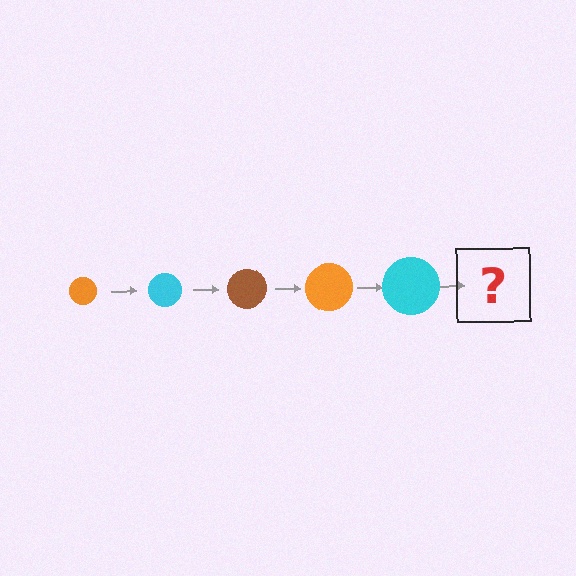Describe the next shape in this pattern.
It should be a brown circle, larger than the previous one.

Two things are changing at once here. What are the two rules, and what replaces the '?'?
The two rules are that the circle grows larger each step and the color cycles through orange, cyan, and brown. The '?' should be a brown circle, larger than the previous one.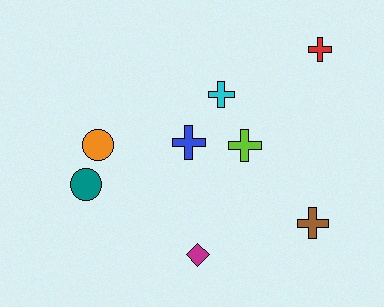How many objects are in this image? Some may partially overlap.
There are 8 objects.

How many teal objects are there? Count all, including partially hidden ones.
There is 1 teal object.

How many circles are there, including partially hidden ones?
There are 2 circles.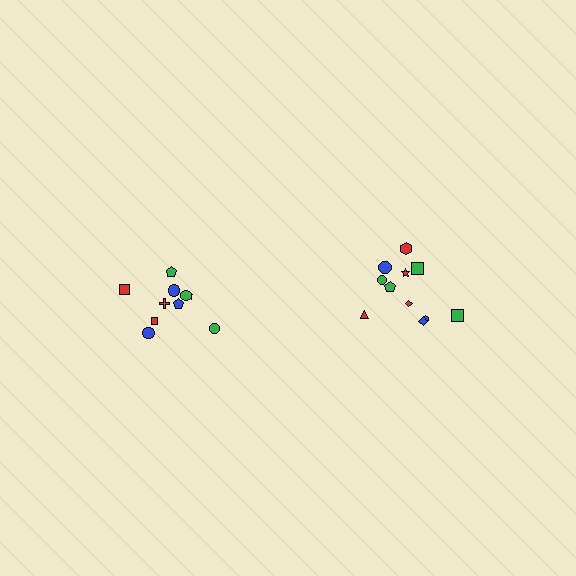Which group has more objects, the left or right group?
The right group.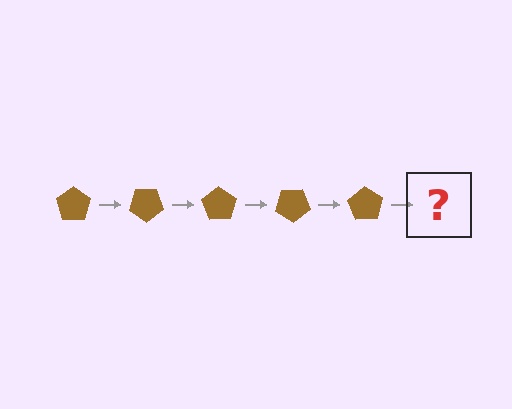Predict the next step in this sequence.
The next step is a brown pentagon rotated 175 degrees.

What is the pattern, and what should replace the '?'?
The pattern is that the pentagon rotates 35 degrees each step. The '?' should be a brown pentagon rotated 175 degrees.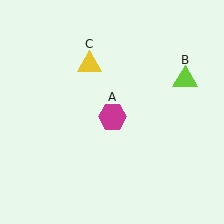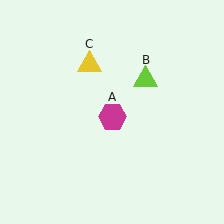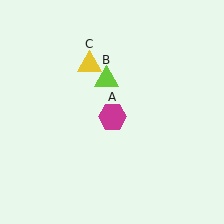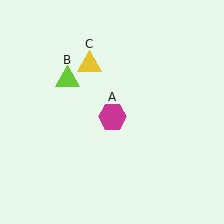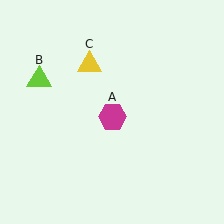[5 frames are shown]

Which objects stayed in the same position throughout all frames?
Magenta hexagon (object A) and yellow triangle (object C) remained stationary.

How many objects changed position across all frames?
1 object changed position: lime triangle (object B).